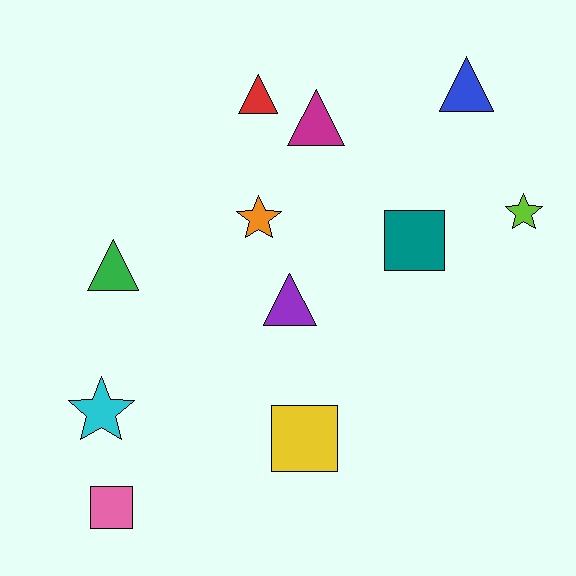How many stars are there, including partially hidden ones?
There are 3 stars.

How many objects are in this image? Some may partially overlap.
There are 11 objects.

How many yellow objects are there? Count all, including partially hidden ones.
There is 1 yellow object.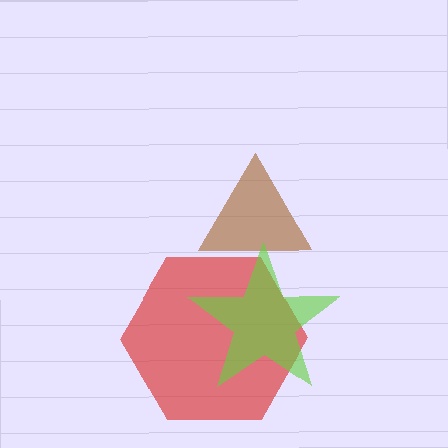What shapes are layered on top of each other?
The layered shapes are: a brown triangle, a red hexagon, a lime star.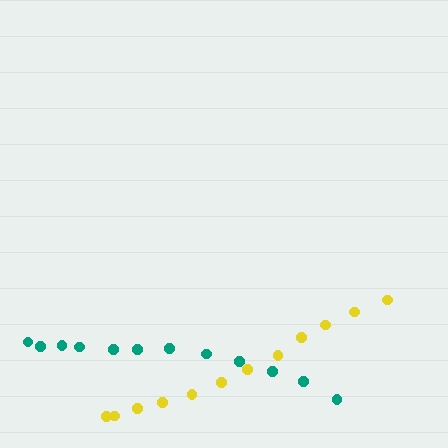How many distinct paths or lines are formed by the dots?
There are 2 distinct paths.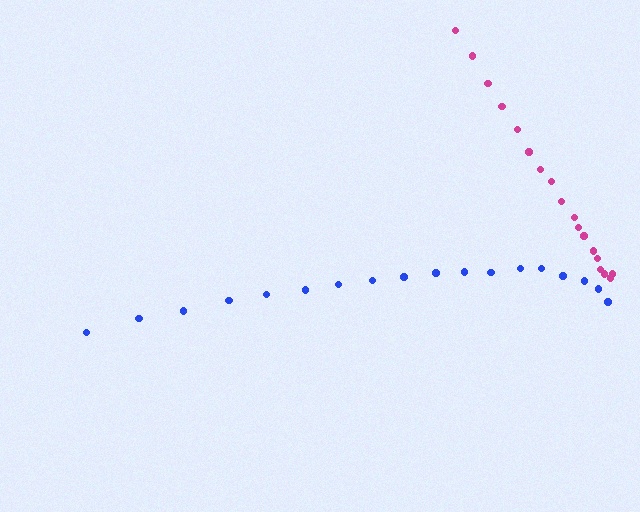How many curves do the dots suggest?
There are 2 distinct paths.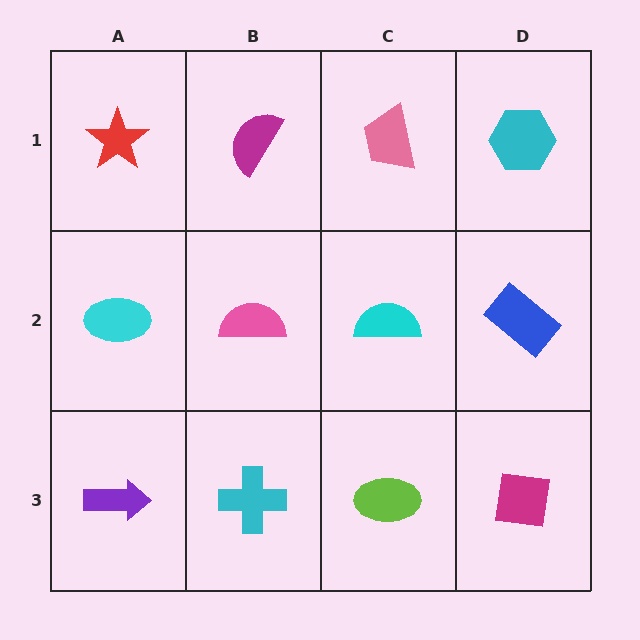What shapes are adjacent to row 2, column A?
A red star (row 1, column A), a purple arrow (row 3, column A), a pink semicircle (row 2, column B).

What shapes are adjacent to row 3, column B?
A pink semicircle (row 2, column B), a purple arrow (row 3, column A), a lime ellipse (row 3, column C).